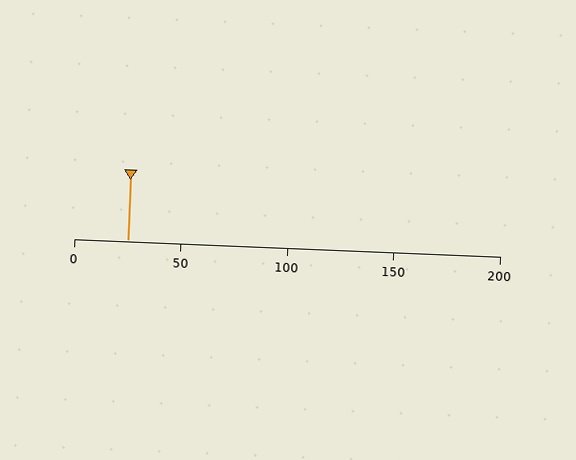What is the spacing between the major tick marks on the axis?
The major ticks are spaced 50 apart.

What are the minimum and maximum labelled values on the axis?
The axis runs from 0 to 200.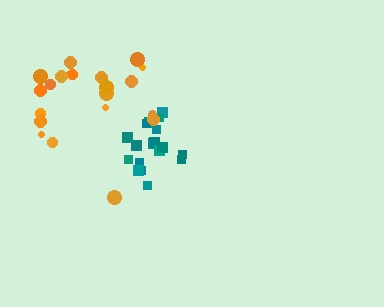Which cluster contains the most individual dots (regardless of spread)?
Orange (21).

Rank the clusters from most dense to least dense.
teal, orange.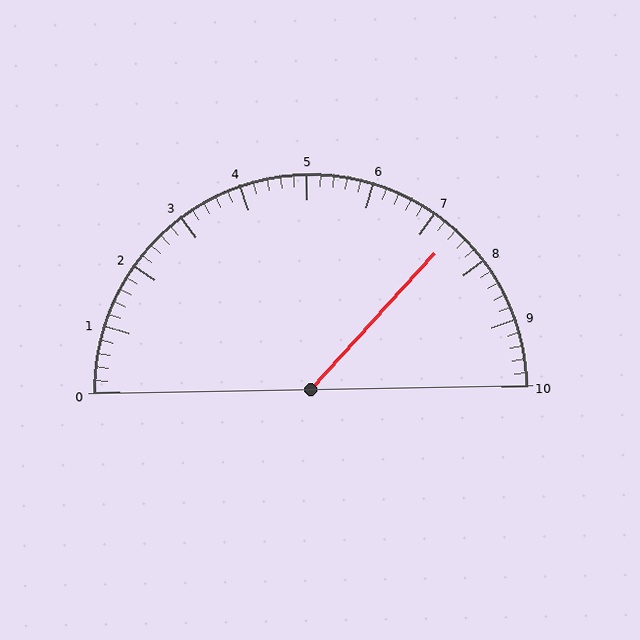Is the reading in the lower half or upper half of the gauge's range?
The reading is in the upper half of the range (0 to 10).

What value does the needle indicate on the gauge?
The needle indicates approximately 7.4.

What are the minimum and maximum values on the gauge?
The gauge ranges from 0 to 10.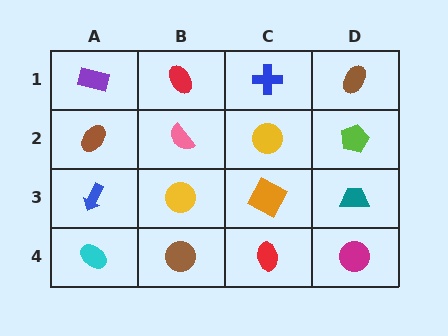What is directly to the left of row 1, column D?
A blue cross.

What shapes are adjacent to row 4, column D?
A teal trapezoid (row 3, column D), a red ellipse (row 4, column C).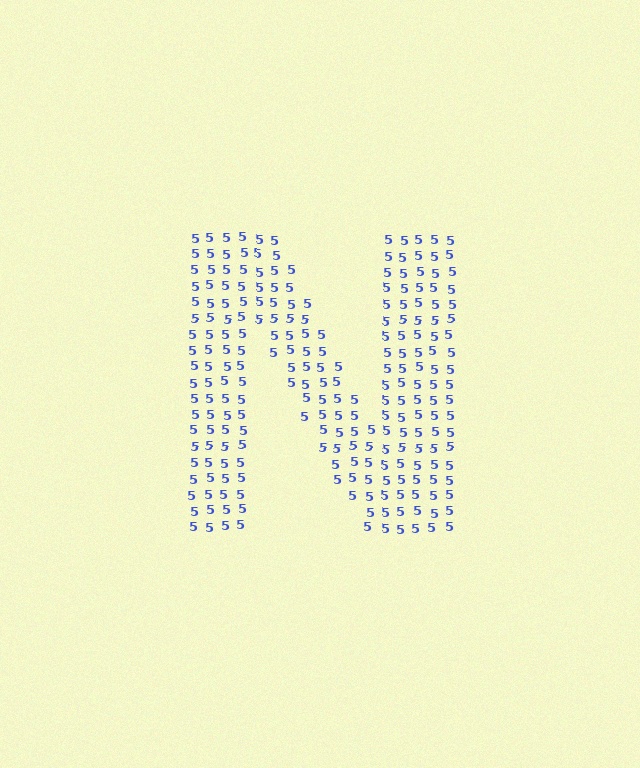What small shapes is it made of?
It is made of small digit 5's.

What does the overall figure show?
The overall figure shows the letter N.